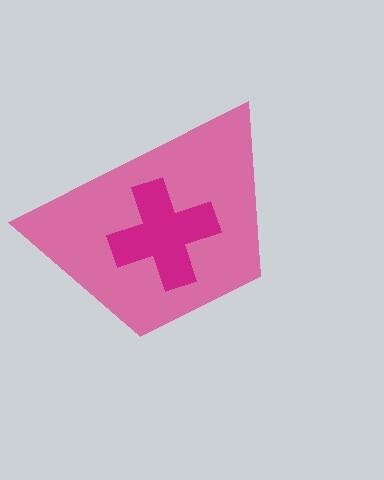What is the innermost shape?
The magenta cross.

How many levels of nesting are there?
2.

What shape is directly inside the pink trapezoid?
The magenta cross.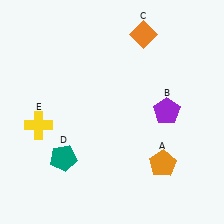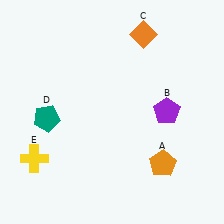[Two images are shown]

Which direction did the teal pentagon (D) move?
The teal pentagon (D) moved up.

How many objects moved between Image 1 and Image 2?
2 objects moved between the two images.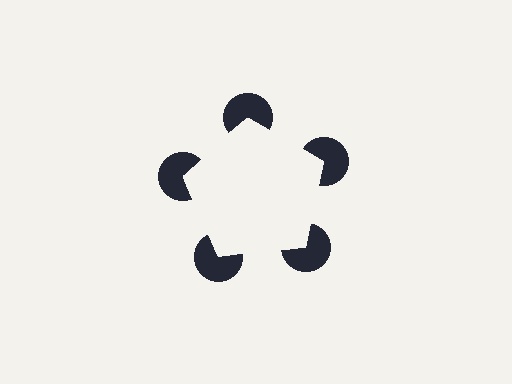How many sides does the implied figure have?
5 sides.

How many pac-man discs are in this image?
There are 5 — one at each vertex of the illusory pentagon.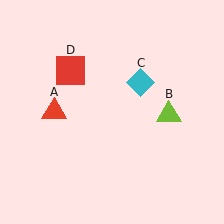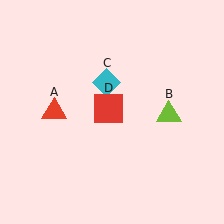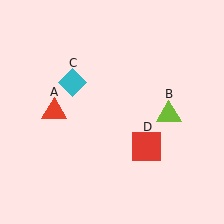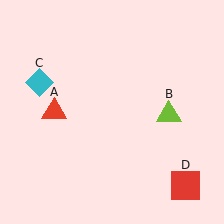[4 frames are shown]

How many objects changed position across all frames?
2 objects changed position: cyan diamond (object C), red square (object D).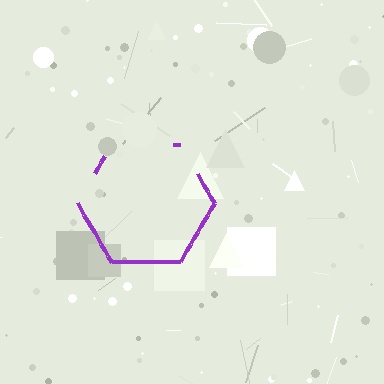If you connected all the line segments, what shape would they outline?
They would outline a hexagon.